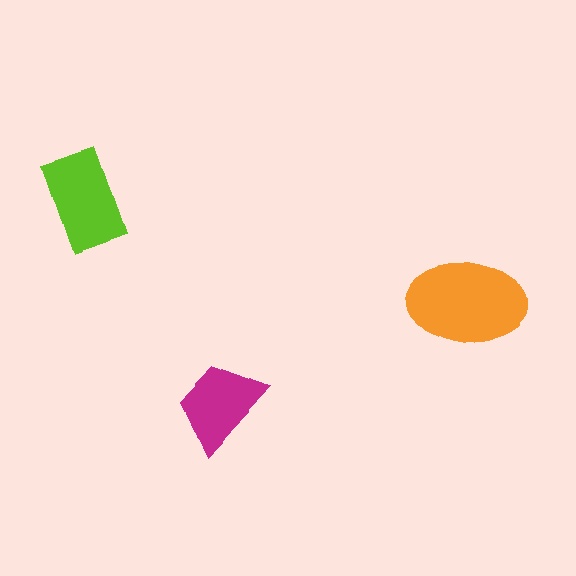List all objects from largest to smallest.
The orange ellipse, the lime rectangle, the magenta trapezoid.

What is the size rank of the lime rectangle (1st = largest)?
2nd.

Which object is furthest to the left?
The lime rectangle is leftmost.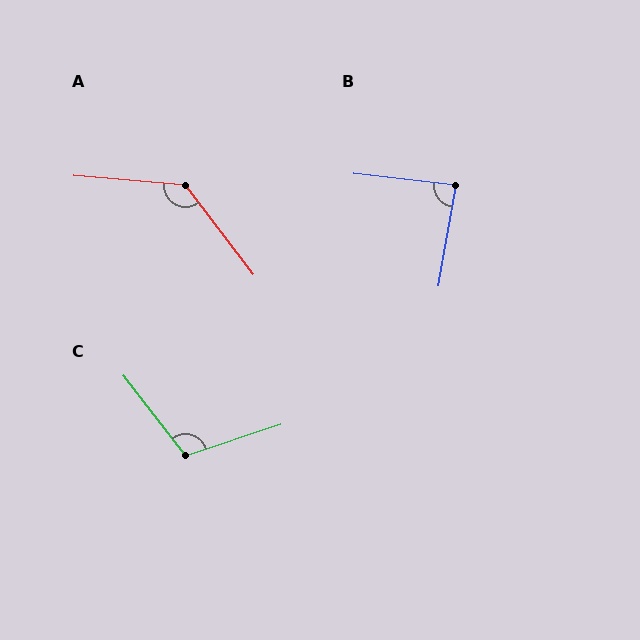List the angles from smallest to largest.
B (86°), C (109°), A (132°).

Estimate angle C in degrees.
Approximately 109 degrees.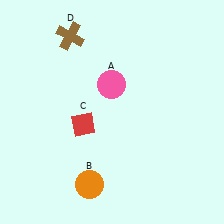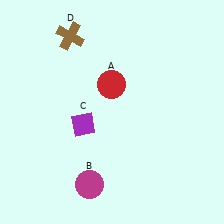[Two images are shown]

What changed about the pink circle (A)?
In Image 1, A is pink. In Image 2, it changed to red.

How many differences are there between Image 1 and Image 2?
There are 3 differences between the two images.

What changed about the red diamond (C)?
In Image 1, C is red. In Image 2, it changed to purple.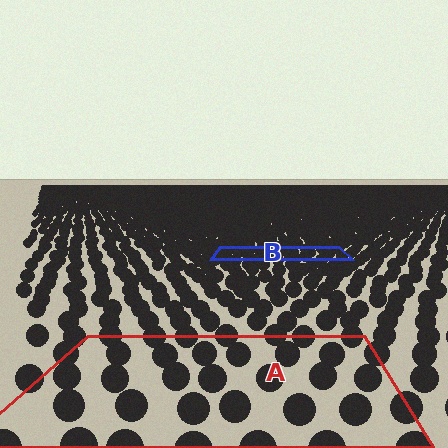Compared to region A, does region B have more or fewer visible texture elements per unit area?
Region B has more texture elements per unit area — they are packed more densely because it is farther away.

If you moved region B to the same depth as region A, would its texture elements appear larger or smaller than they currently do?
They would appear larger. At a closer depth, the same texture elements are projected at a bigger on-screen size.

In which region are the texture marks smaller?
The texture marks are smaller in region B, because it is farther away.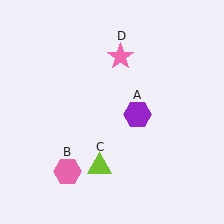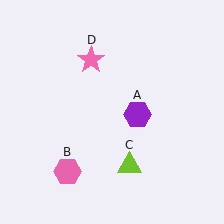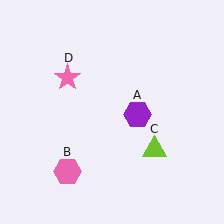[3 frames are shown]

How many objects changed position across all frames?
2 objects changed position: lime triangle (object C), pink star (object D).